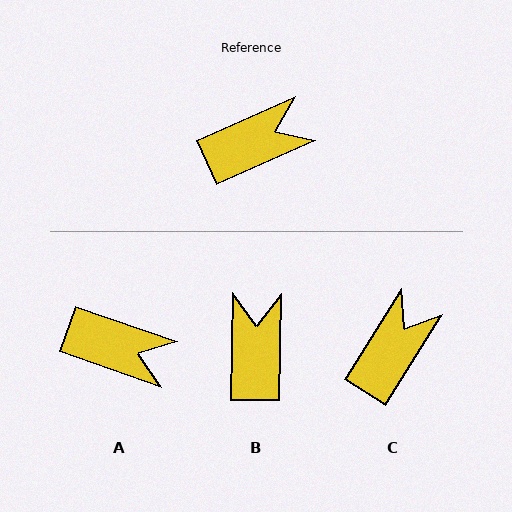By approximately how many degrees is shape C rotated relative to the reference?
Approximately 34 degrees counter-clockwise.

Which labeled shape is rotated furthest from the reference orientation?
B, about 65 degrees away.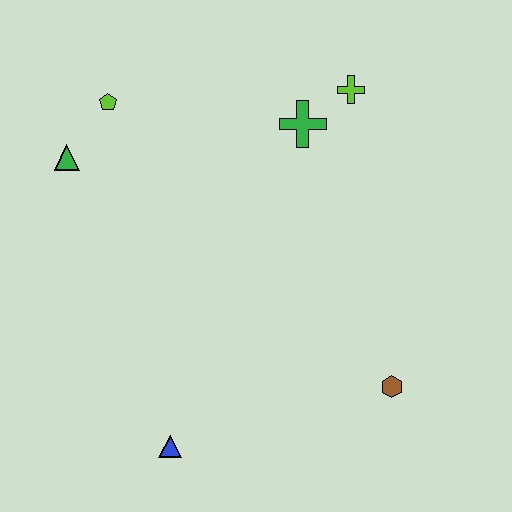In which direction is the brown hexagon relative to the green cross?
The brown hexagon is below the green cross.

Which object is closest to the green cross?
The lime cross is closest to the green cross.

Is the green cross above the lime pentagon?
No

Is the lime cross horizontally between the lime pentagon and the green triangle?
No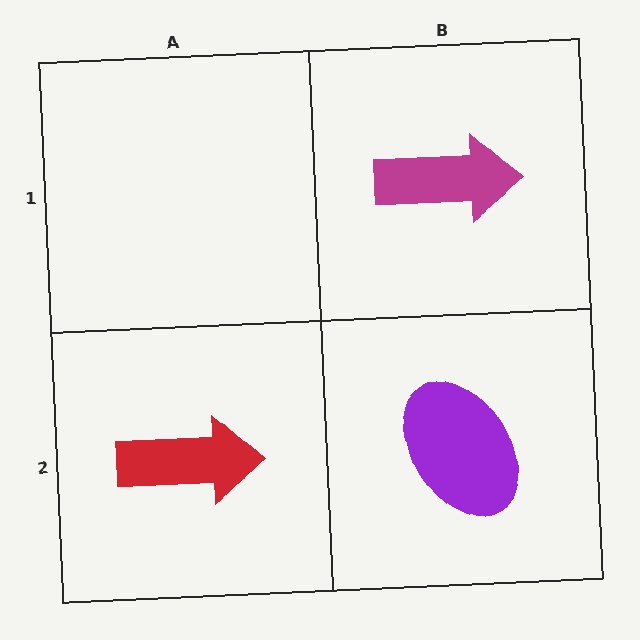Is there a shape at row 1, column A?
No, that cell is empty.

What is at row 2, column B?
A purple ellipse.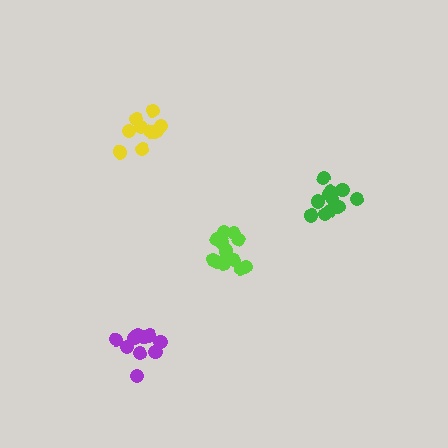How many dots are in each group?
Group 1: 13 dots, Group 2: 12 dots, Group 3: 10 dots, Group 4: 10 dots (45 total).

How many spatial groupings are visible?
There are 4 spatial groupings.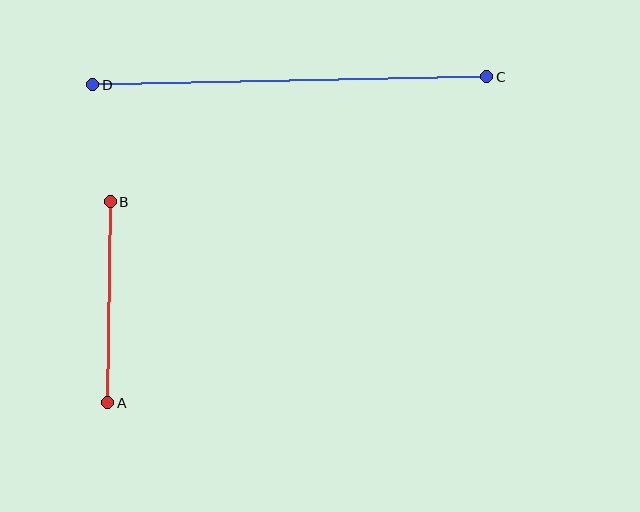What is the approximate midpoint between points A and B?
The midpoint is at approximately (109, 302) pixels.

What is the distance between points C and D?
The distance is approximately 394 pixels.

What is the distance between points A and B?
The distance is approximately 201 pixels.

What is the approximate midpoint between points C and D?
The midpoint is at approximately (290, 81) pixels.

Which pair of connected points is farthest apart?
Points C and D are farthest apart.